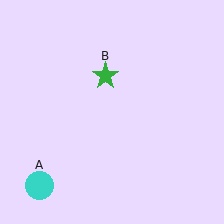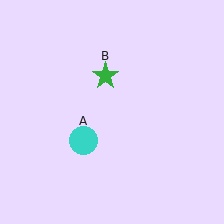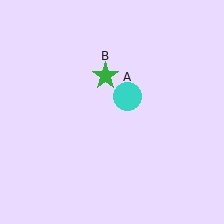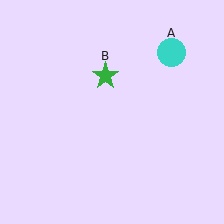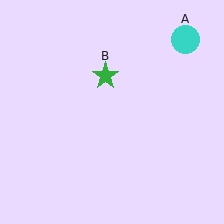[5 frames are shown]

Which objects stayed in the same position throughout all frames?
Green star (object B) remained stationary.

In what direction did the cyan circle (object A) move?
The cyan circle (object A) moved up and to the right.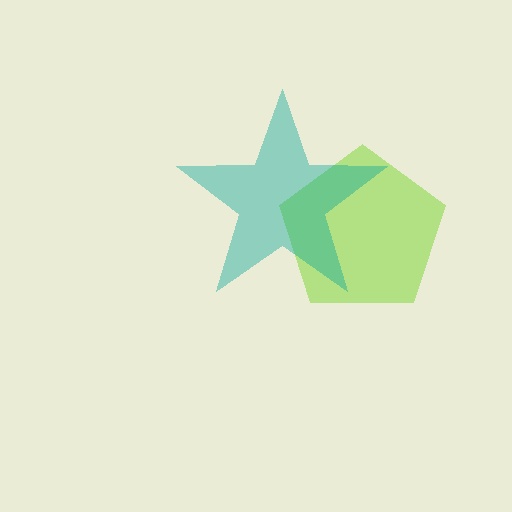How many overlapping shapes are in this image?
There are 2 overlapping shapes in the image.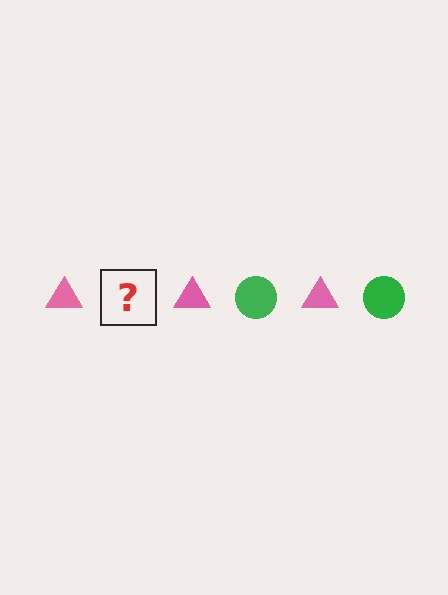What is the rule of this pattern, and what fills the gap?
The rule is that the pattern alternates between pink triangle and green circle. The gap should be filled with a green circle.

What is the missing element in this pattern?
The missing element is a green circle.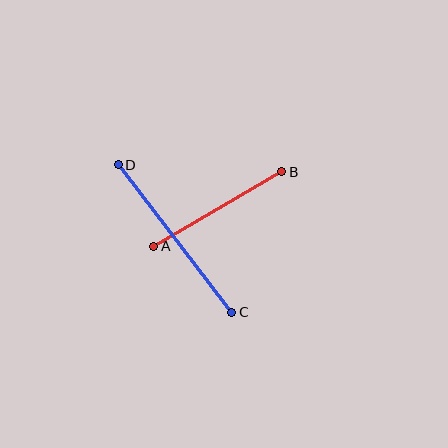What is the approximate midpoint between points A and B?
The midpoint is at approximately (218, 209) pixels.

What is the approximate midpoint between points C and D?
The midpoint is at approximately (175, 238) pixels.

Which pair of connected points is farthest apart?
Points C and D are farthest apart.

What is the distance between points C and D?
The distance is approximately 186 pixels.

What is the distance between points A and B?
The distance is approximately 148 pixels.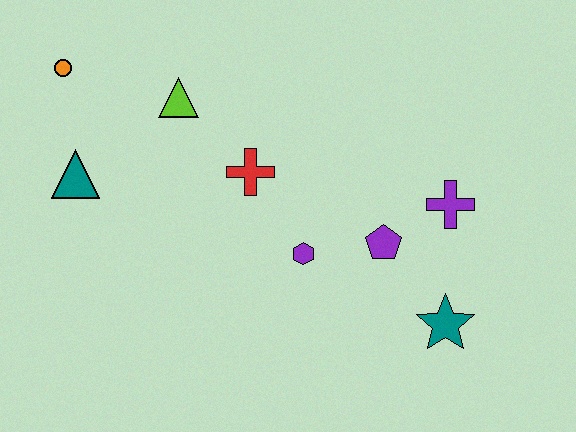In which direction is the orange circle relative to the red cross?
The orange circle is to the left of the red cross.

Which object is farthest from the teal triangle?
The teal star is farthest from the teal triangle.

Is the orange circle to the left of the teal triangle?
Yes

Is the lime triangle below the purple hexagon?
No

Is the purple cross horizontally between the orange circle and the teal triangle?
No